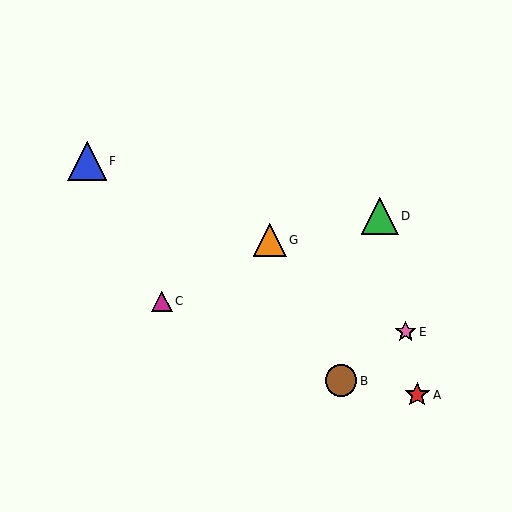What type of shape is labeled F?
Shape F is a blue triangle.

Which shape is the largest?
The blue triangle (labeled F) is the largest.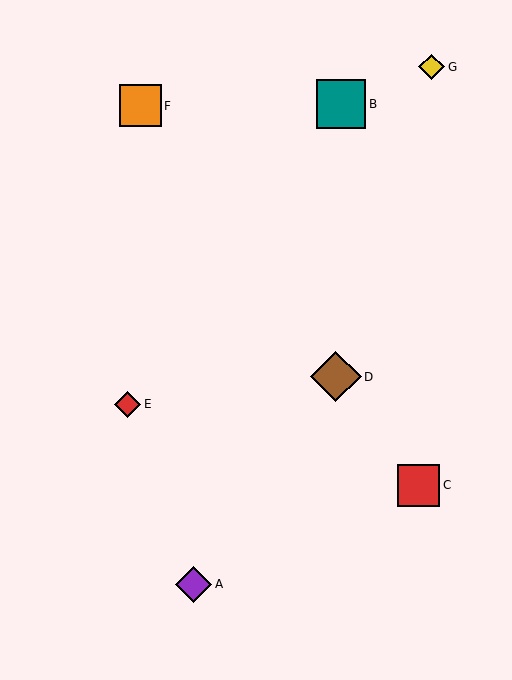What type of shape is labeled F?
Shape F is an orange square.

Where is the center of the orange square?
The center of the orange square is at (141, 106).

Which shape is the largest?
The brown diamond (labeled D) is the largest.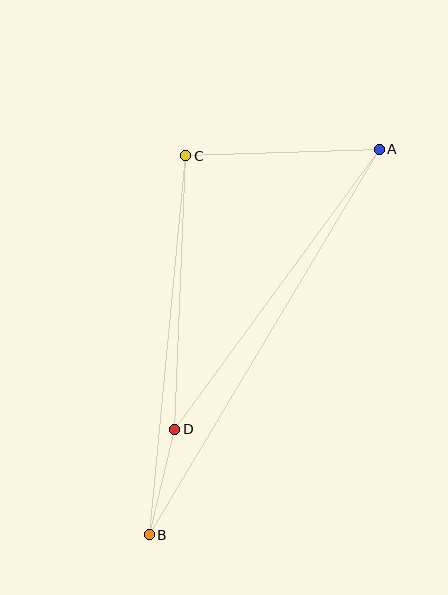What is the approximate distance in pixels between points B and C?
The distance between B and C is approximately 381 pixels.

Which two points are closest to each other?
Points B and D are closest to each other.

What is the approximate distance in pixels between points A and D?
The distance between A and D is approximately 347 pixels.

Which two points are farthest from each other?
Points A and B are farthest from each other.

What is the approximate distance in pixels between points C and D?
The distance between C and D is approximately 274 pixels.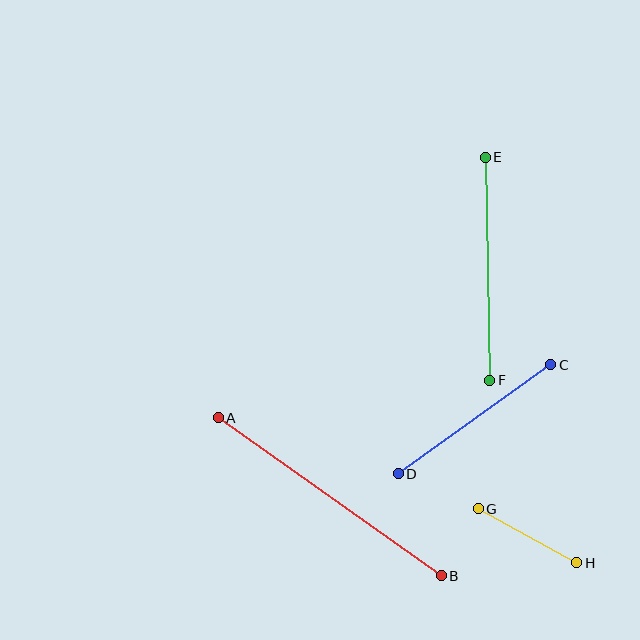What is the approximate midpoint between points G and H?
The midpoint is at approximately (528, 536) pixels.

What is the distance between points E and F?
The distance is approximately 223 pixels.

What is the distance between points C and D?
The distance is approximately 188 pixels.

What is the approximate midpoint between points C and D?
The midpoint is at approximately (475, 419) pixels.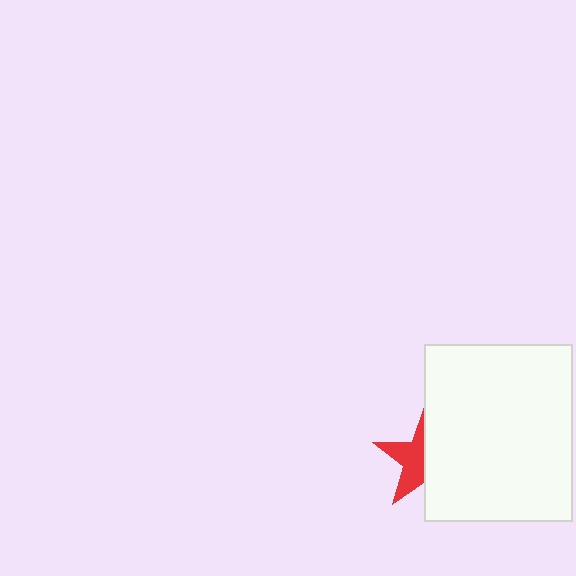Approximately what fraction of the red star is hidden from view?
Roughly 54% of the red star is hidden behind the white rectangle.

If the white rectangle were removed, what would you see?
You would see the complete red star.